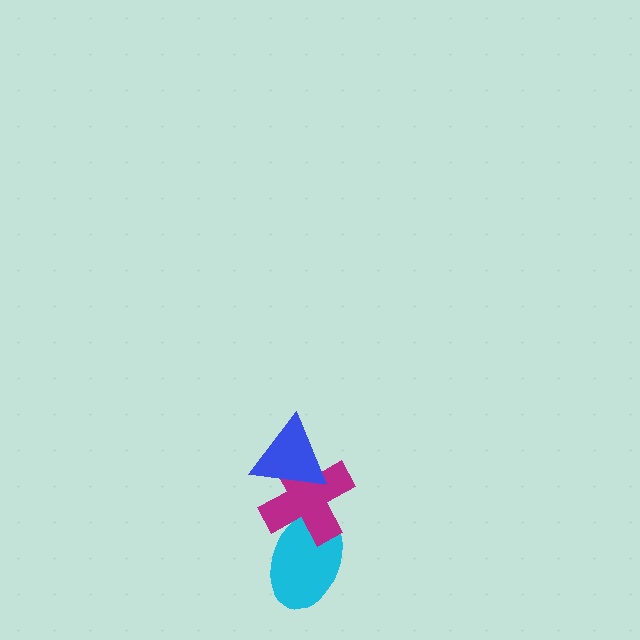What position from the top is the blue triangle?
The blue triangle is 1st from the top.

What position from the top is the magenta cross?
The magenta cross is 2nd from the top.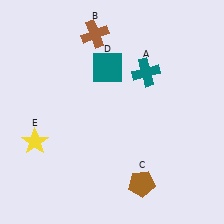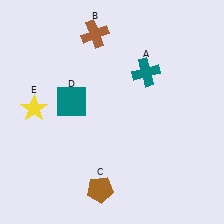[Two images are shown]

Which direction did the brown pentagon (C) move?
The brown pentagon (C) moved left.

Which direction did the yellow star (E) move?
The yellow star (E) moved up.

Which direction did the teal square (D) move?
The teal square (D) moved left.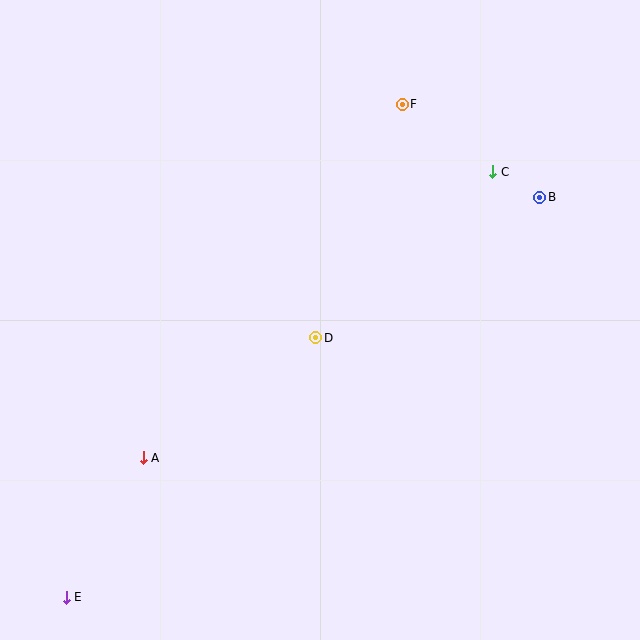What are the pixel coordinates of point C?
Point C is at (493, 172).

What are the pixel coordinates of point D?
Point D is at (316, 338).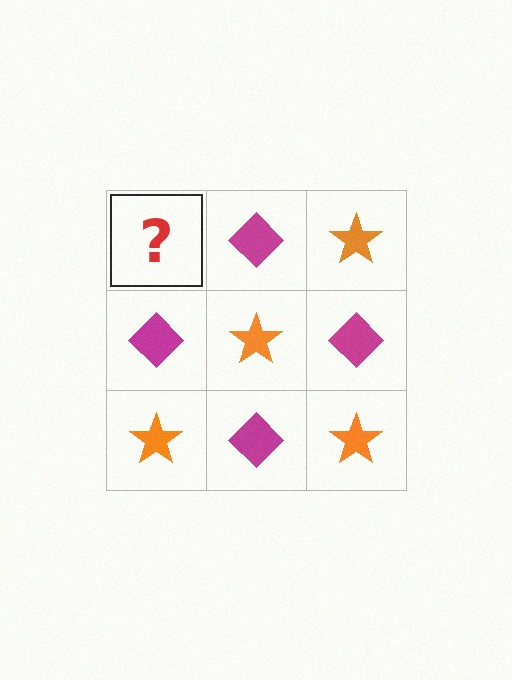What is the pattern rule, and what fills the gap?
The rule is that it alternates orange star and magenta diamond in a checkerboard pattern. The gap should be filled with an orange star.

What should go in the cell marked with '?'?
The missing cell should contain an orange star.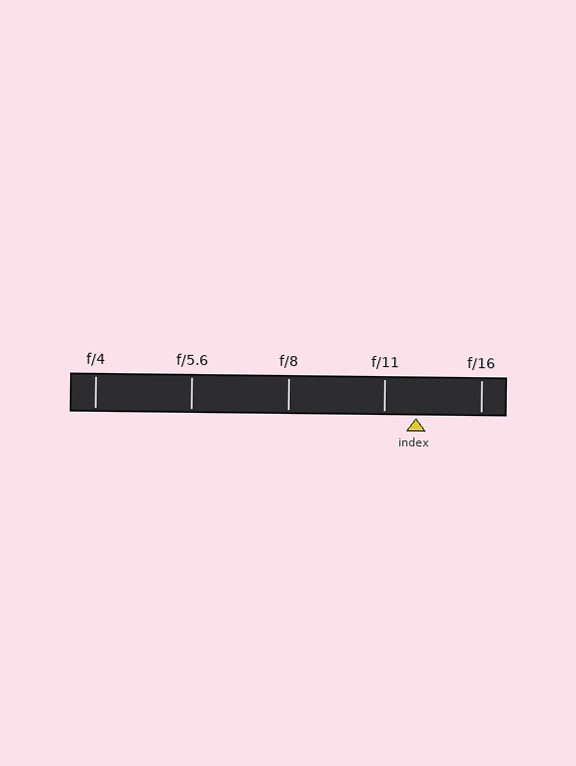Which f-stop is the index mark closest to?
The index mark is closest to f/11.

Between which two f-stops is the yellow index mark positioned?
The index mark is between f/11 and f/16.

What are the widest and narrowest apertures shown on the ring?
The widest aperture shown is f/4 and the narrowest is f/16.